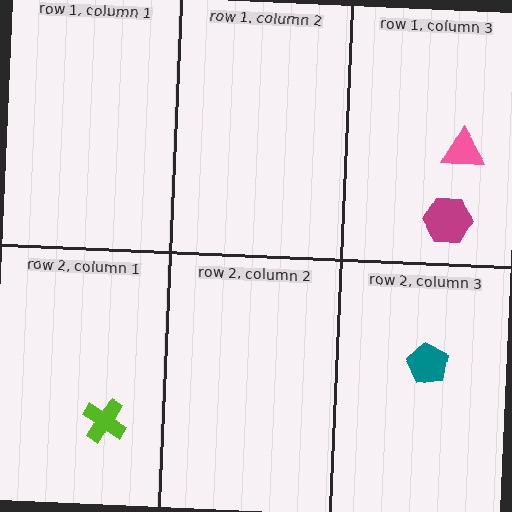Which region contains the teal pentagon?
The row 2, column 3 region.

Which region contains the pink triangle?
The row 1, column 3 region.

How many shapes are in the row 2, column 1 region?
1.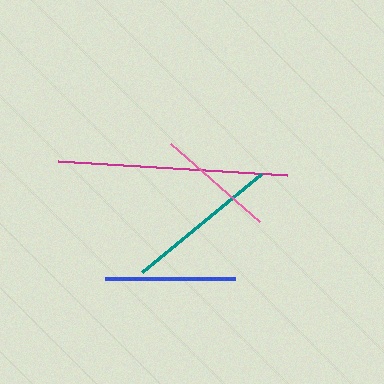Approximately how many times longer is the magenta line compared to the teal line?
The magenta line is approximately 1.5 times the length of the teal line.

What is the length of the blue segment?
The blue segment is approximately 131 pixels long.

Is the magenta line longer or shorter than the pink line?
The magenta line is longer than the pink line.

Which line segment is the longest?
The magenta line is the longest at approximately 230 pixels.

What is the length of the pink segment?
The pink segment is approximately 118 pixels long.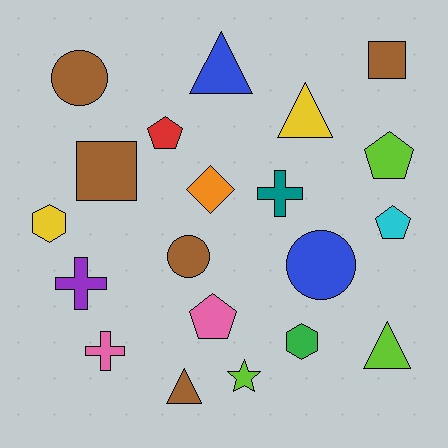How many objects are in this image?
There are 20 objects.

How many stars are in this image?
There is 1 star.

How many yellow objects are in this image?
There are 2 yellow objects.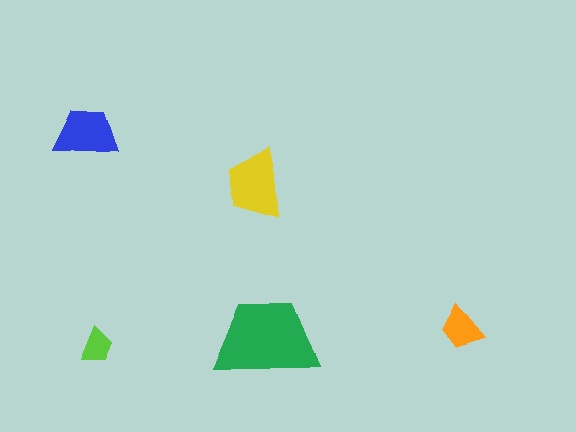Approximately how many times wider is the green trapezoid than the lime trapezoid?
About 3 times wider.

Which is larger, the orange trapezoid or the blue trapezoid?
The blue one.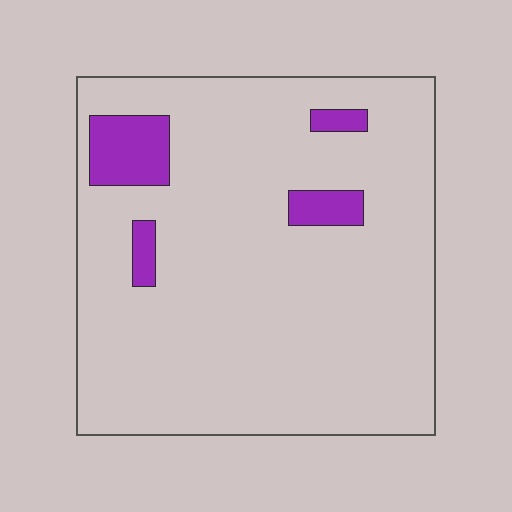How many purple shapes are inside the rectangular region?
4.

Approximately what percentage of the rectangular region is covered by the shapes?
Approximately 10%.